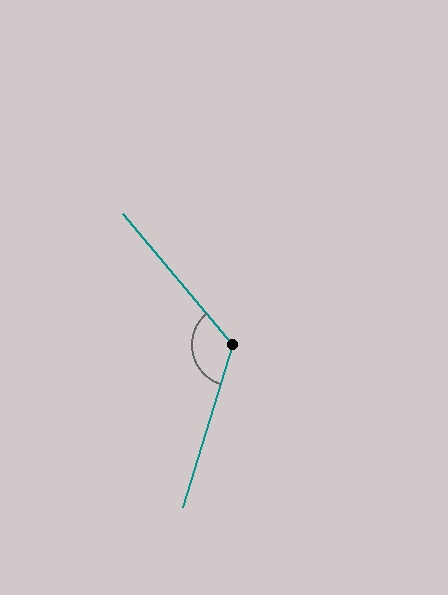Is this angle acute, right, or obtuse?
It is obtuse.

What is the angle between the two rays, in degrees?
Approximately 122 degrees.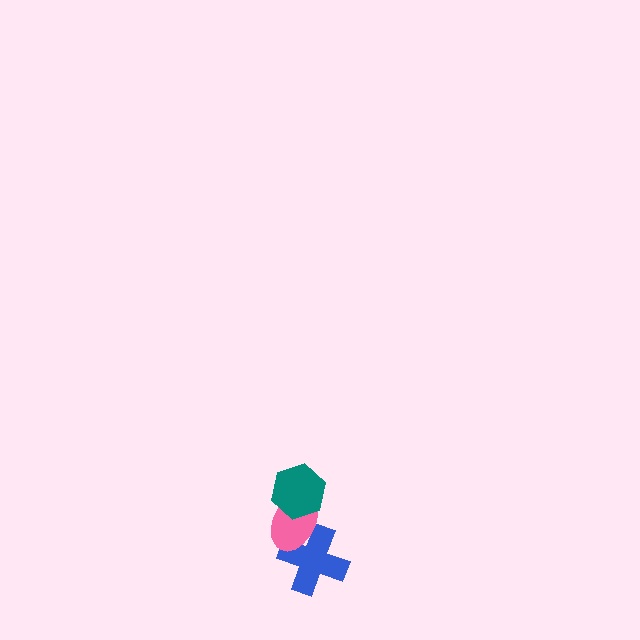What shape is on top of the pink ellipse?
The teal hexagon is on top of the pink ellipse.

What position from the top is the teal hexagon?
The teal hexagon is 1st from the top.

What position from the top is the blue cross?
The blue cross is 3rd from the top.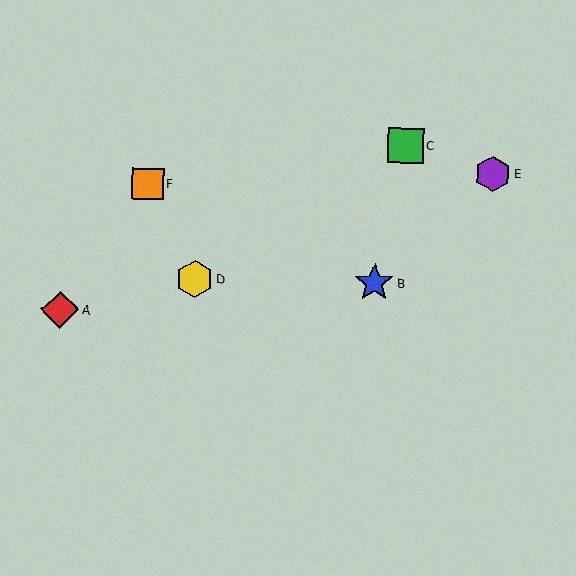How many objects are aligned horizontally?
2 objects (B, D) are aligned horizontally.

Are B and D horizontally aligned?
Yes, both are at y≈283.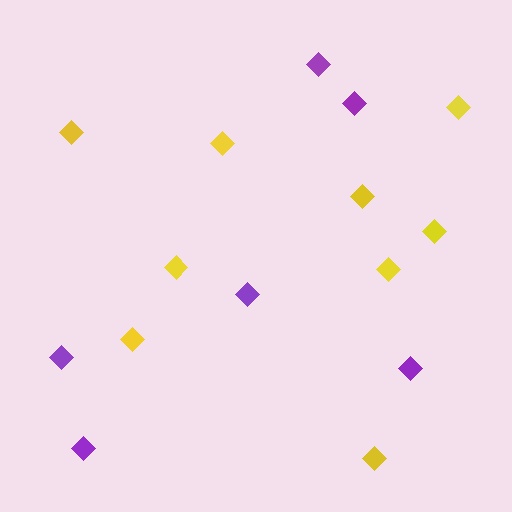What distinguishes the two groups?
There are 2 groups: one group of yellow diamonds (9) and one group of purple diamonds (6).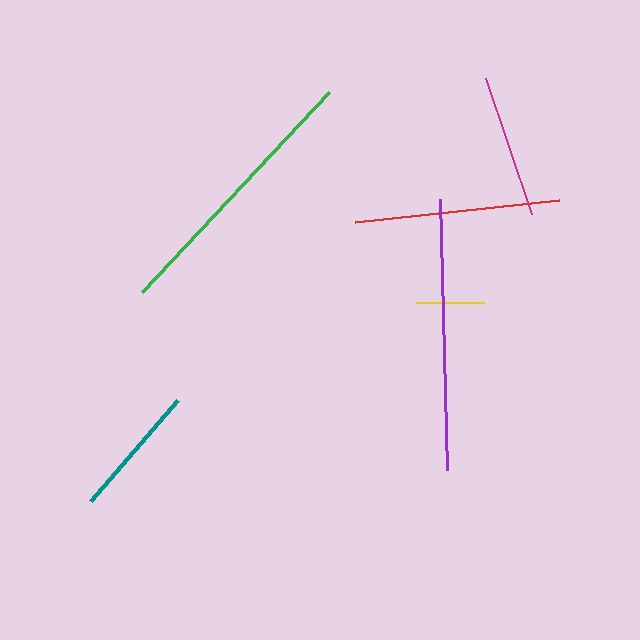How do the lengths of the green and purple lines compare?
The green and purple lines are approximately the same length.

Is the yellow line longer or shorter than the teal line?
The teal line is longer than the yellow line.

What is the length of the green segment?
The green segment is approximately 273 pixels long.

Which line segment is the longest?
The green line is the longest at approximately 273 pixels.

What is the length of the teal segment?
The teal segment is approximately 133 pixels long.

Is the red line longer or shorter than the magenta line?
The red line is longer than the magenta line.